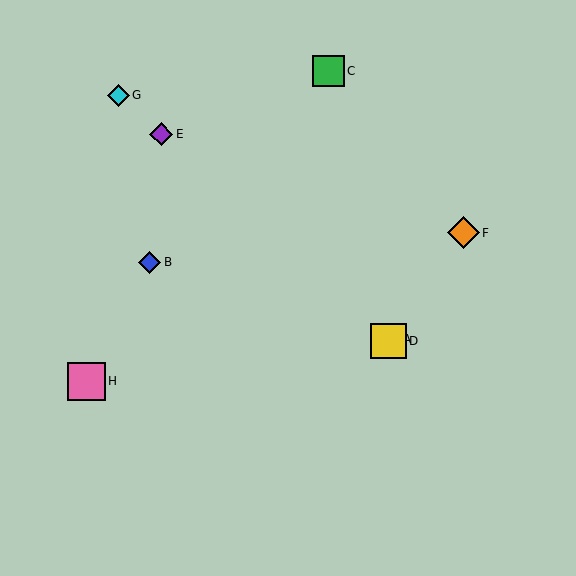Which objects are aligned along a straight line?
Objects A, D, E, G are aligned along a straight line.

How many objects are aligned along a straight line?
4 objects (A, D, E, G) are aligned along a straight line.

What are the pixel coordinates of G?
Object G is at (119, 95).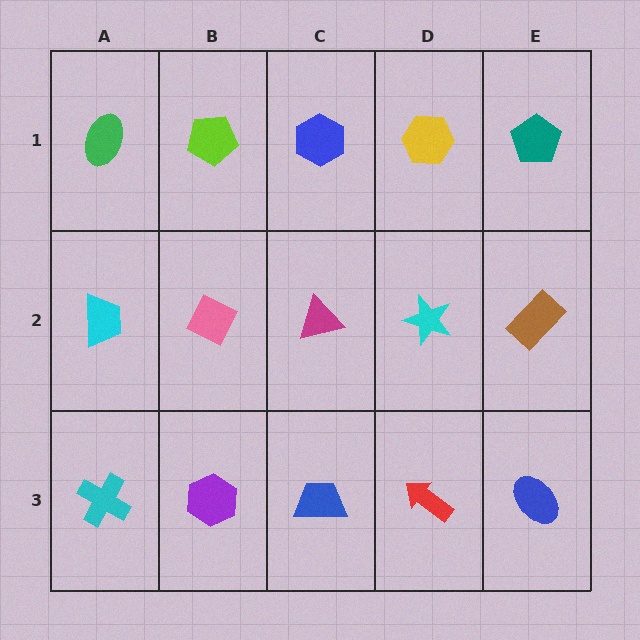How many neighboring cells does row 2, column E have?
3.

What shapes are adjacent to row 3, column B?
A pink diamond (row 2, column B), a cyan cross (row 3, column A), a blue trapezoid (row 3, column C).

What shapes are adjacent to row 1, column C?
A magenta triangle (row 2, column C), a lime pentagon (row 1, column B), a yellow hexagon (row 1, column D).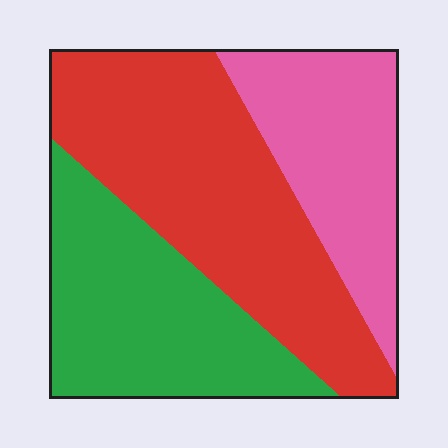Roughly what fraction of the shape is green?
Green takes up about one third (1/3) of the shape.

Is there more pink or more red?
Red.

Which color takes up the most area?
Red, at roughly 45%.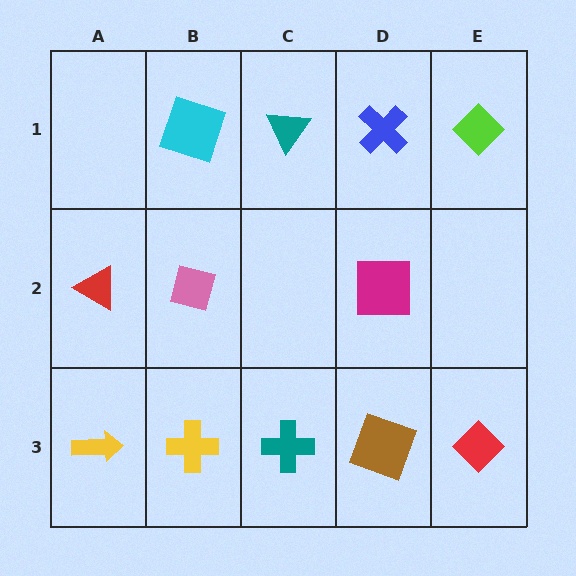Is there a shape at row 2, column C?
No, that cell is empty.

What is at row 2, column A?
A red triangle.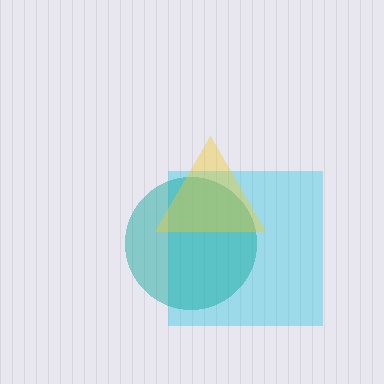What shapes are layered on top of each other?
The layered shapes are: a cyan square, a teal circle, a yellow triangle.